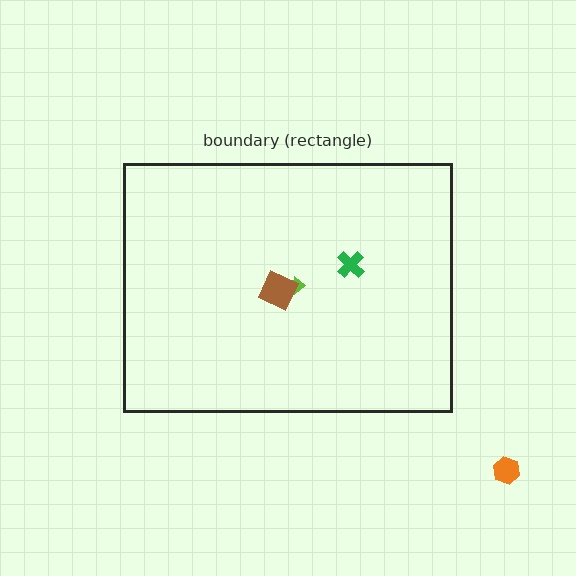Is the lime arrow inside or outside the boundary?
Inside.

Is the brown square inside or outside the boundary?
Inside.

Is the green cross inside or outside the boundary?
Inside.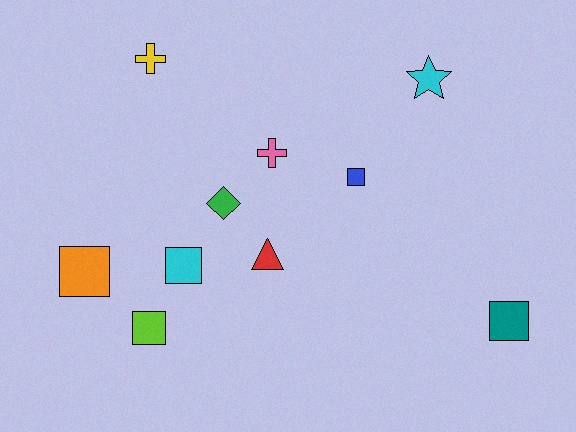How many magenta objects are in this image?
There are no magenta objects.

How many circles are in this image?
There are no circles.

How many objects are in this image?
There are 10 objects.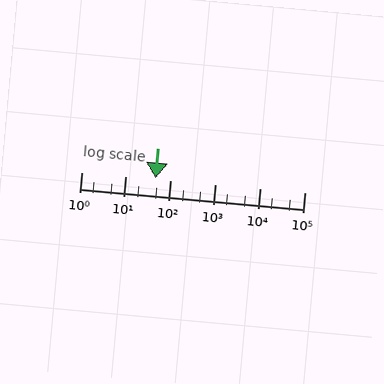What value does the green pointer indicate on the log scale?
The pointer indicates approximately 45.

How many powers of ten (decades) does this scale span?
The scale spans 5 decades, from 1 to 100000.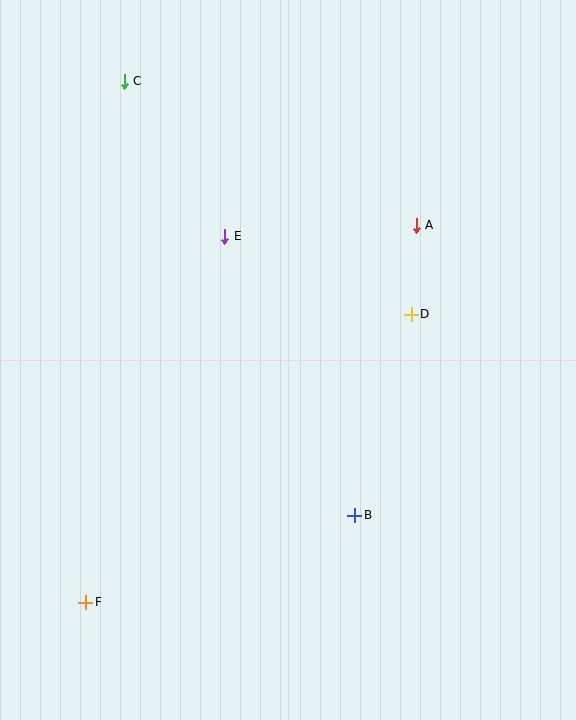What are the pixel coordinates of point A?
Point A is at (416, 225).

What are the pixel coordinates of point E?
Point E is at (225, 236).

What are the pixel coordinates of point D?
Point D is at (411, 315).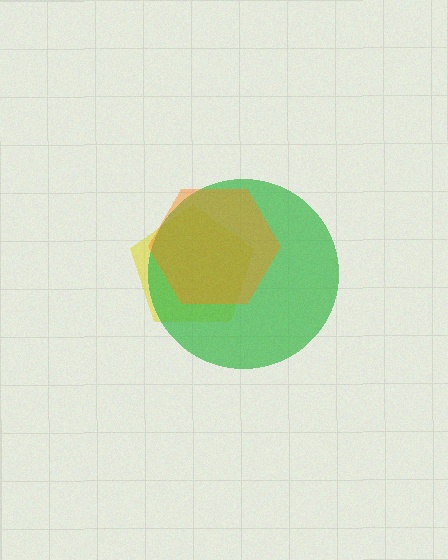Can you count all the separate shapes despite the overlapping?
Yes, there are 3 separate shapes.